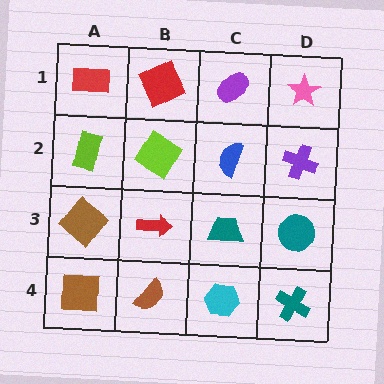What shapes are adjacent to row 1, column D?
A purple cross (row 2, column D), a purple ellipse (row 1, column C).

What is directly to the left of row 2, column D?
A blue semicircle.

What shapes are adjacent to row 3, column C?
A blue semicircle (row 2, column C), a cyan hexagon (row 4, column C), a red arrow (row 3, column B), a teal circle (row 3, column D).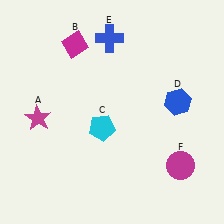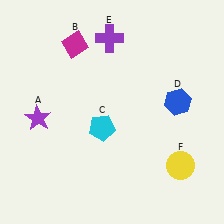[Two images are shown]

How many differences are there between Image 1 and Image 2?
There are 3 differences between the two images.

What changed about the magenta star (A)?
In Image 1, A is magenta. In Image 2, it changed to purple.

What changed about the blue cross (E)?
In Image 1, E is blue. In Image 2, it changed to purple.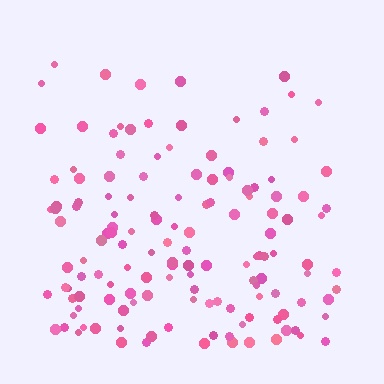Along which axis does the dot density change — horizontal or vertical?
Vertical.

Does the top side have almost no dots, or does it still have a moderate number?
Still a moderate number, just noticeably fewer than the bottom.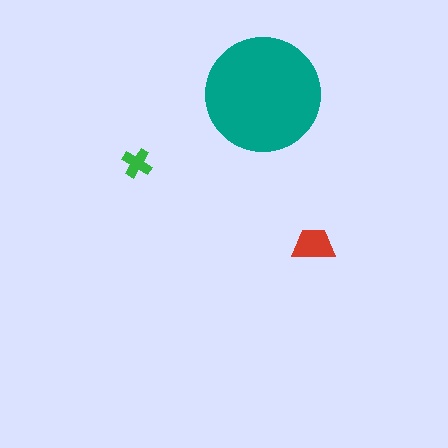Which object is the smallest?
The green cross.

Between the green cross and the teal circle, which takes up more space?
The teal circle.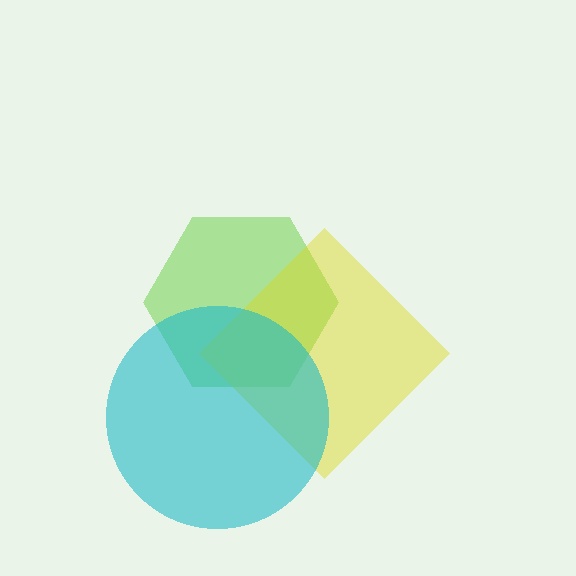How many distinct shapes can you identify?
There are 3 distinct shapes: a lime hexagon, a yellow diamond, a cyan circle.